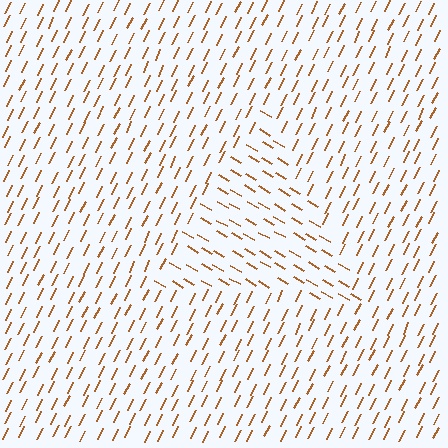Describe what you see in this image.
The image is filled with small brown line segments. A triangle region in the image has lines oriented differently from the surrounding lines, creating a visible texture boundary.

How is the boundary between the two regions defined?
The boundary is defined purely by a change in line orientation (approximately 86 degrees difference). All lines are the same color and thickness.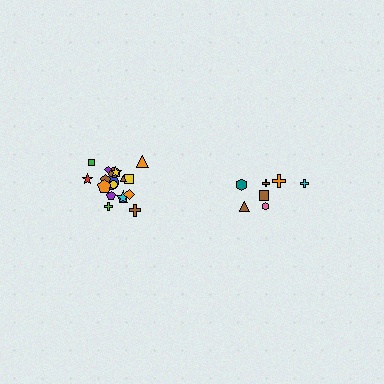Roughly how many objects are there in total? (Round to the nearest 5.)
Roughly 25 objects in total.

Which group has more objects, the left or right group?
The left group.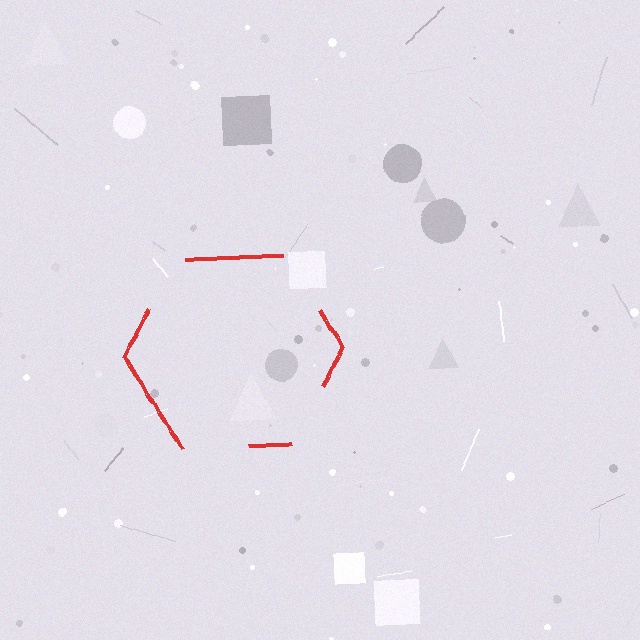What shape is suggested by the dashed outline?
The dashed outline suggests a hexagon.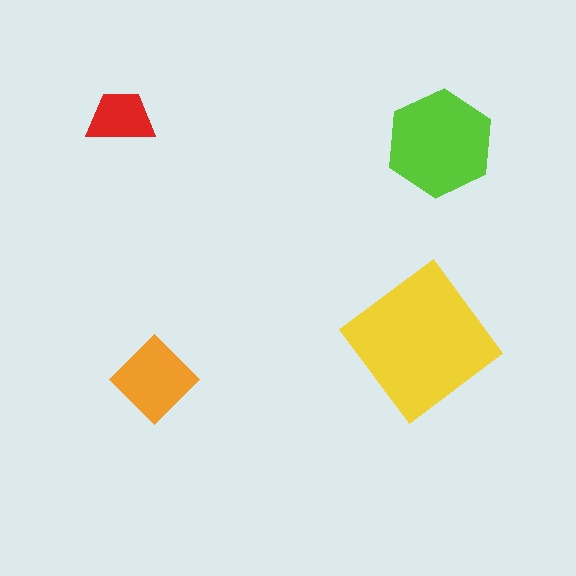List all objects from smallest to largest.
The red trapezoid, the orange diamond, the lime hexagon, the yellow diamond.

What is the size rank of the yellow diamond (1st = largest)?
1st.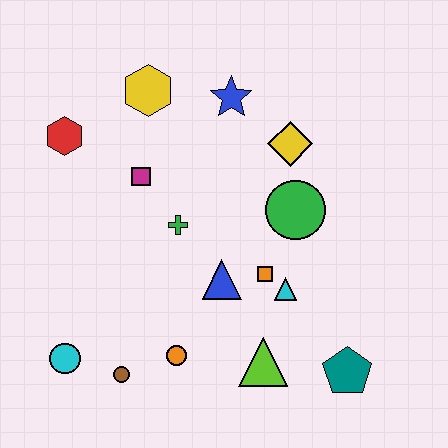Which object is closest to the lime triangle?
The cyan triangle is closest to the lime triangle.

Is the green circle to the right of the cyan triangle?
Yes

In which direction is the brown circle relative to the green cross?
The brown circle is below the green cross.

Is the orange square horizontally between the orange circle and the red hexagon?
No